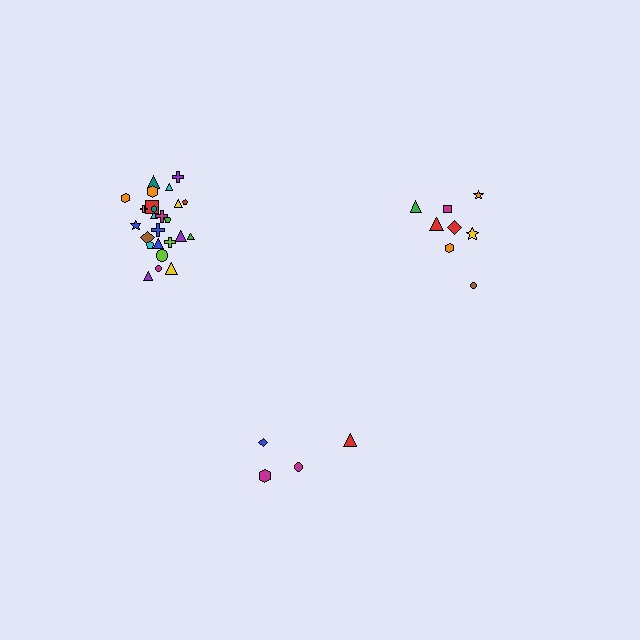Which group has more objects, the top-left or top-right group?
The top-left group.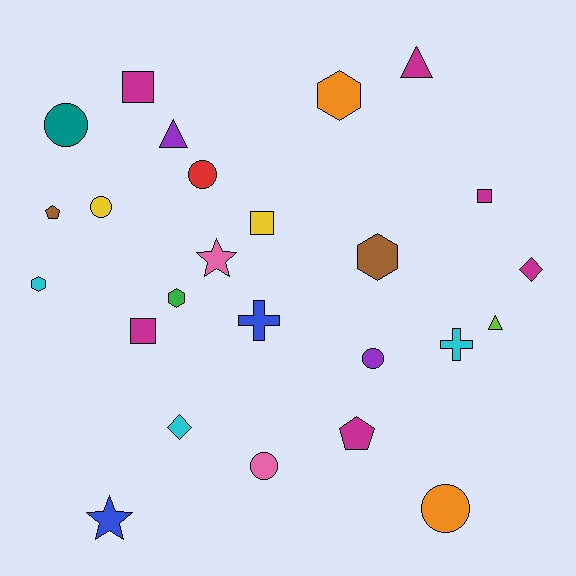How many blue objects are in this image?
There are 2 blue objects.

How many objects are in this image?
There are 25 objects.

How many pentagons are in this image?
There are 2 pentagons.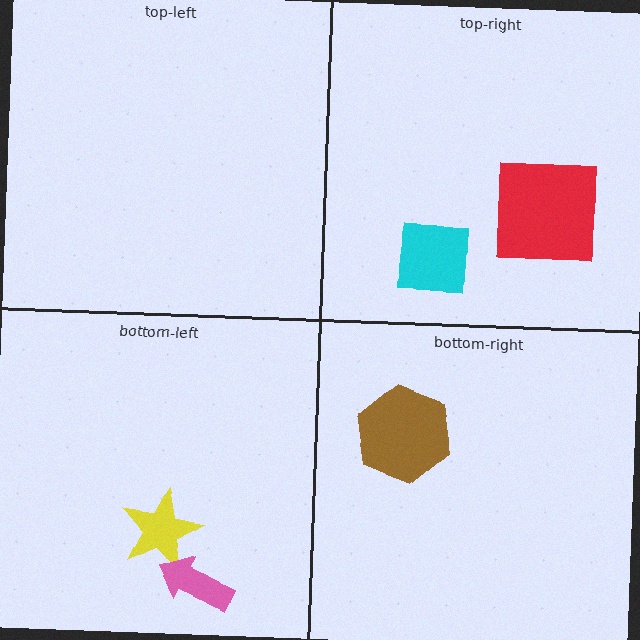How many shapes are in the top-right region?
2.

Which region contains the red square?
The top-right region.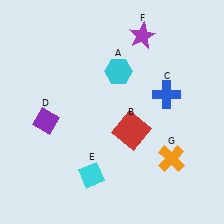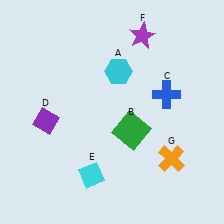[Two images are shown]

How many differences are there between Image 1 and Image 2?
There is 1 difference between the two images.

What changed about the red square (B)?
In Image 1, B is red. In Image 2, it changed to green.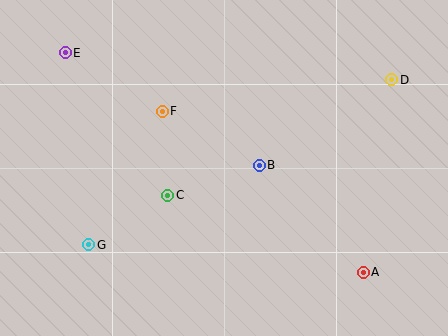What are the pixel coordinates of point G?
Point G is at (89, 245).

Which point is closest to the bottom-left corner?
Point G is closest to the bottom-left corner.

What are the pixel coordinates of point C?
Point C is at (168, 195).